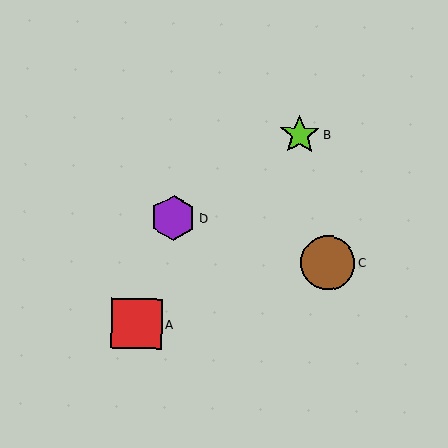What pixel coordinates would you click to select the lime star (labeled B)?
Click at (300, 135) to select the lime star B.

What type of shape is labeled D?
Shape D is a purple hexagon.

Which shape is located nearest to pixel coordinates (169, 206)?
The purple hexagon (labeled D) at (173, 218) is nearest to that location.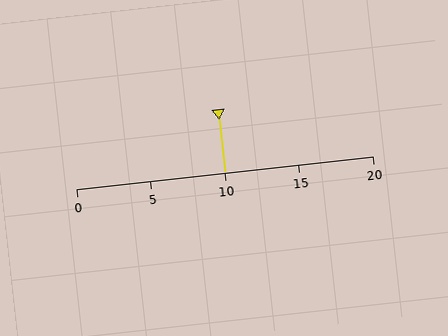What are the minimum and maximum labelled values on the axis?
The axis runs from 0 to 20.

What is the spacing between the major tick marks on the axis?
The major ticks are spaced 5 apart.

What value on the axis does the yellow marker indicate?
The marker indicates approximately 10.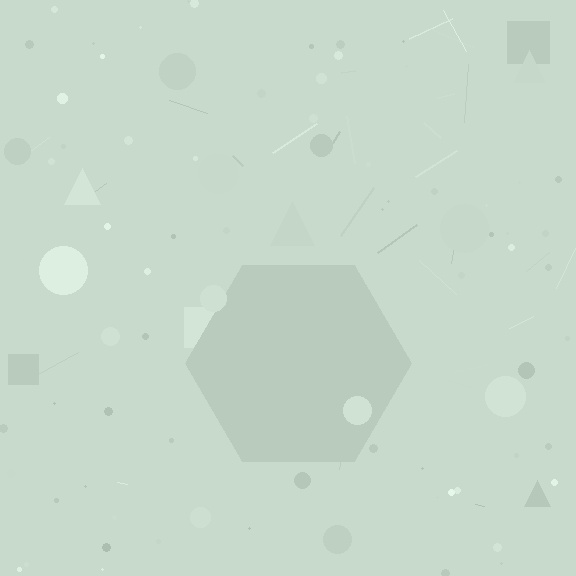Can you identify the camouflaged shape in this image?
The camouflaged shape is a hexagon.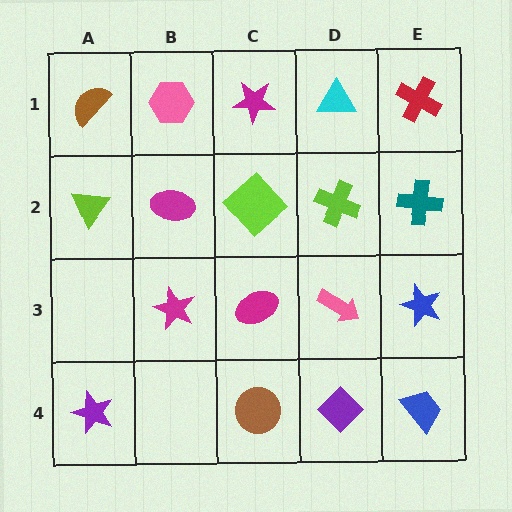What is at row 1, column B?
A pink hexagon.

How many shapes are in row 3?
4 shapes.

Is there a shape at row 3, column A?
No, that cell is empty.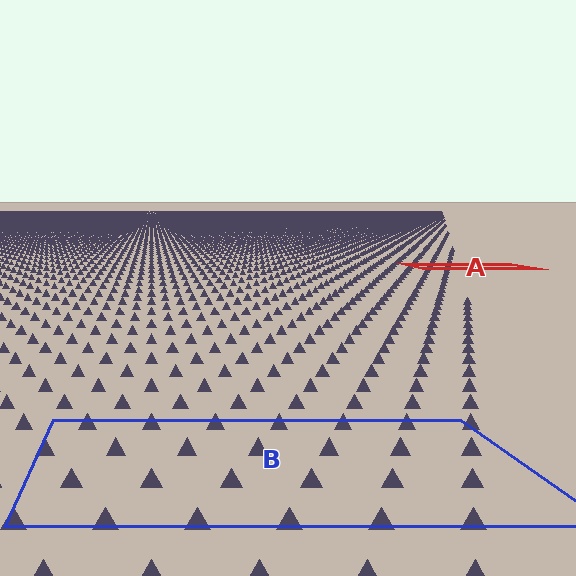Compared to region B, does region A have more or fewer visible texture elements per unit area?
Region A has more texture elements per unit area — they are packed more densely because it is farther away.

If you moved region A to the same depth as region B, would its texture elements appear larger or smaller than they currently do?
They would appear larger. At a closer depth, the same texture elements are projected at a bigger on-screen size.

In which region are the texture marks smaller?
The texture marks are smaller in region A, because it is farther away.